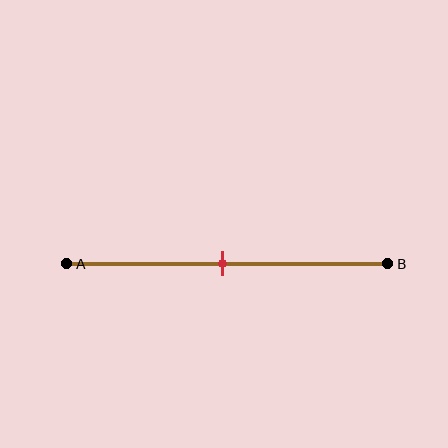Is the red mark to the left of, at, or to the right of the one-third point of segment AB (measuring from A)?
The red mark is to the right of the one-third point of segment AB.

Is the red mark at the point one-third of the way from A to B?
No, the mark is at about 50% from A, not at the 33% one-third point.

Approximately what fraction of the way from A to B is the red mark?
The red mark is approximately 50% of the way from A to B.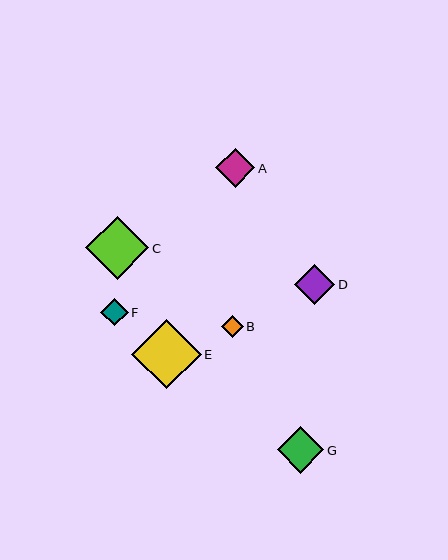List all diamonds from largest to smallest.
From largest to smallest: E, C, G, D, A, F, B.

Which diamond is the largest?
Diamond E is the largest with a size of approximately 70 pixels.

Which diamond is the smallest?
Diamond B is the smallest with a size of approximately 22 pixels.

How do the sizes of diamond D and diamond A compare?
Diamond D and diamond A are approximately the same size.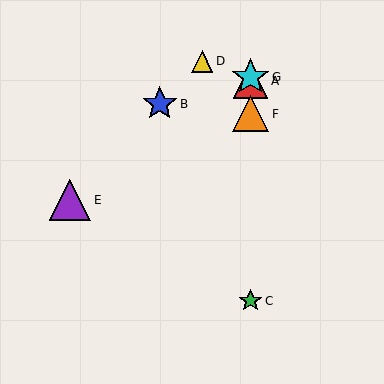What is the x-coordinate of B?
Object B is at x≈160.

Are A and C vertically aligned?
Yes, both are at x≈250.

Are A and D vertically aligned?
No, A is at x≈250 and D is at x≈202.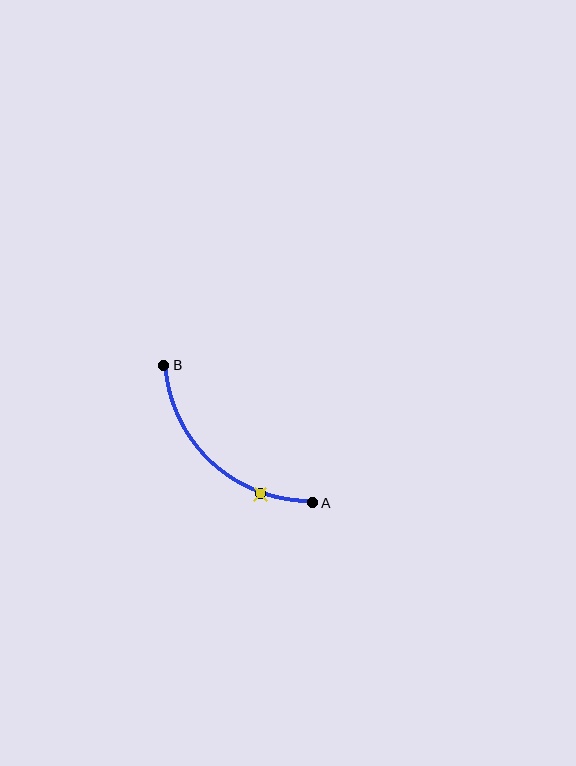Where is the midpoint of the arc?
The arc midpoint is the point on the curve farthest from the straight line joining A and B. It sits below and to the left of that line.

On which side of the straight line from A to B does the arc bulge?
The arc bulges below and to the left of the straight line connecting A and B.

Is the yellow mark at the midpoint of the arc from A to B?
No. The yellow mark lies on the arc but is closer to endpoint A. The arc midpoint would be at the point on the curve equidistant along the arc from both A and B.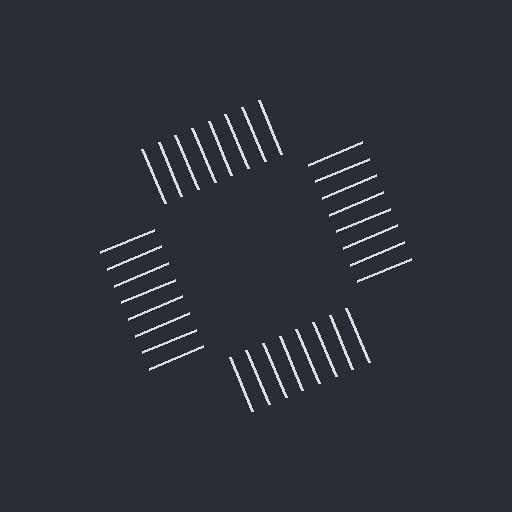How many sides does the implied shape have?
4 sides — the line-ends trace a square.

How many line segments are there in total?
32 — 8 along each of the 4 edges.